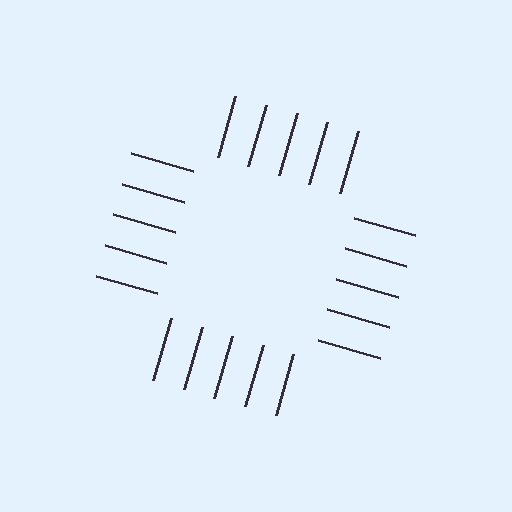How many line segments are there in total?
20 — 5 along each of the 4 edges.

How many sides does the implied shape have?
4 sides — the line-ends trace a square.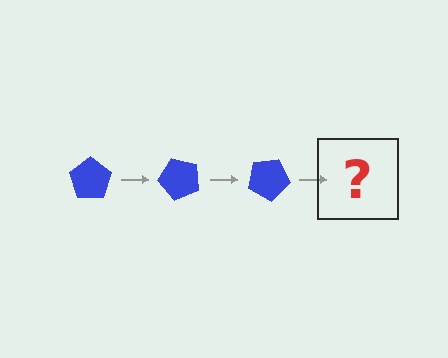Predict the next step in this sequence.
The next step is a blue pentagon rotated 150 degrees.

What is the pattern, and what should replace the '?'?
The pattern is that the pentagon rotates 50 degrees each step. The '?' should be a blue pentagon rotated 150 degrees.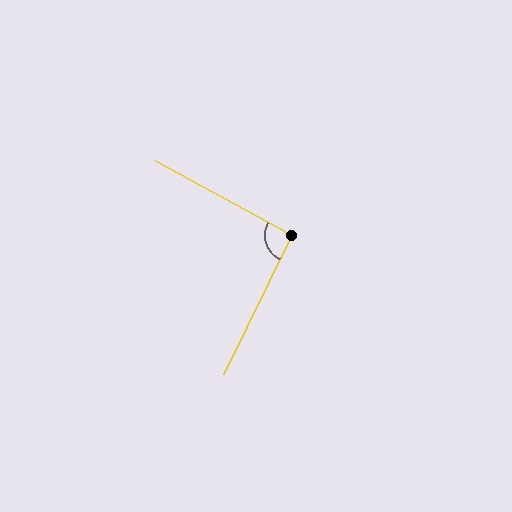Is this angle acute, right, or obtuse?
It is approximately a right angle.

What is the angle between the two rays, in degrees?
Approximately 92 degrees.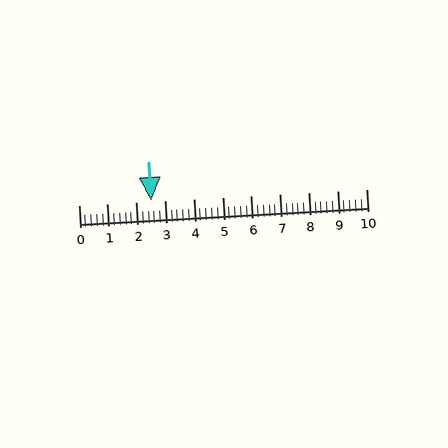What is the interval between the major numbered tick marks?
The major tick marks are spaced 1 units apart.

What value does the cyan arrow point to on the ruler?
The cyan arrow points to approximately 2.5.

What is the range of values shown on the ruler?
The ruler shows values from 0 to 10.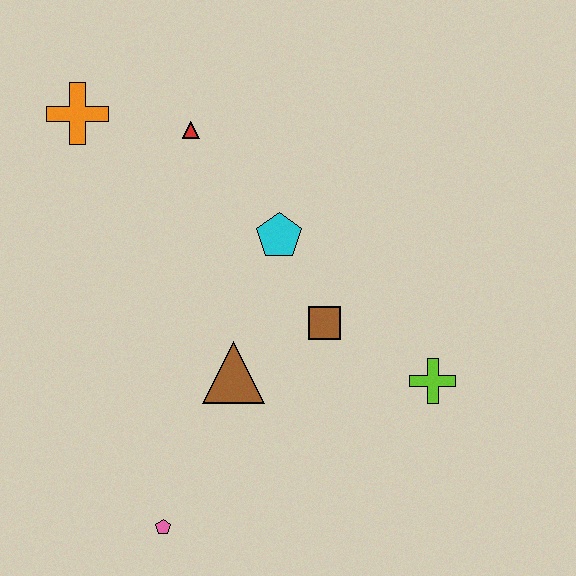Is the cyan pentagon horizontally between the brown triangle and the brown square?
Yes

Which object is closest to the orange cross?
The red triangle is closest to the orange cross.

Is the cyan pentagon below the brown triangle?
No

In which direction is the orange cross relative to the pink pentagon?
The orange cross is above the pink pentagon.